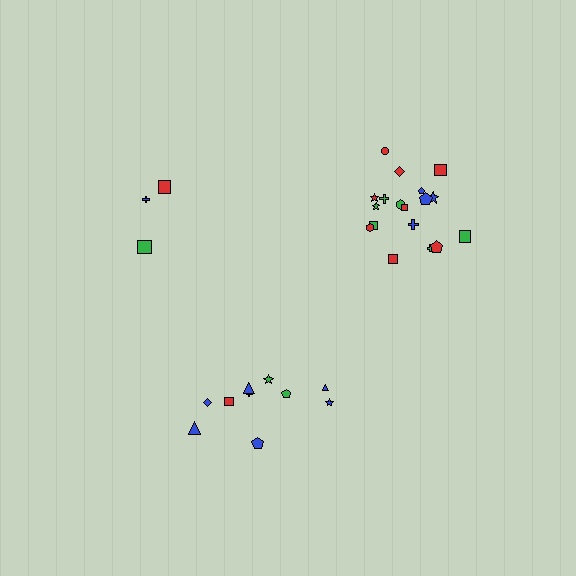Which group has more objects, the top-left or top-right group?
The top-right group.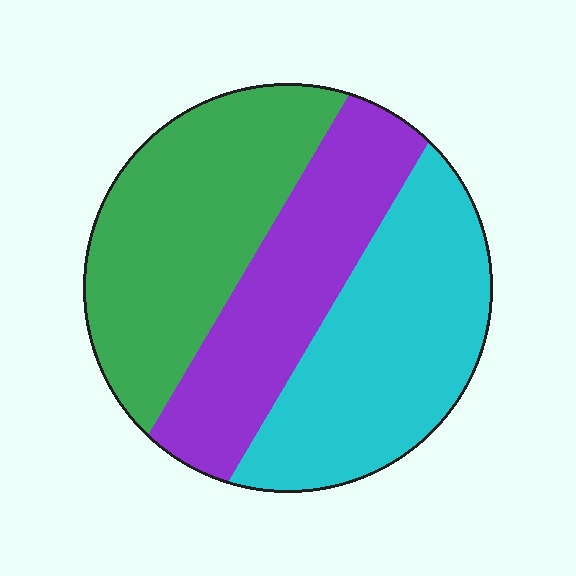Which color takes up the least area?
Purple, at roughly 30%.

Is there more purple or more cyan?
Cyan.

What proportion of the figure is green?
Green covers roughly 35% of the figure.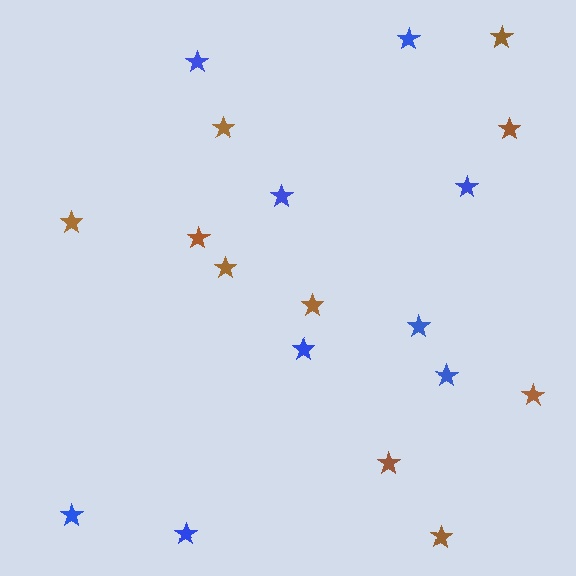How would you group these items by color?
There are 2 groups: one group of blue stars (9) and one group of brown stars (10).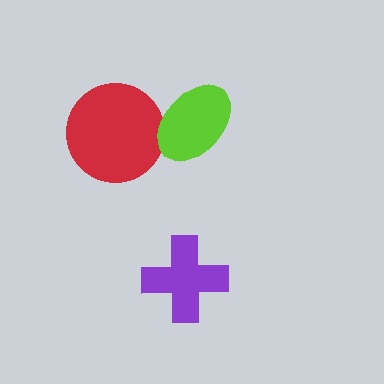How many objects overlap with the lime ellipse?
1 object overlaps with the lime ellipse.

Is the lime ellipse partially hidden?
No, no other shape covers it.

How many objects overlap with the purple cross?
0 objects overlap with the purple cross.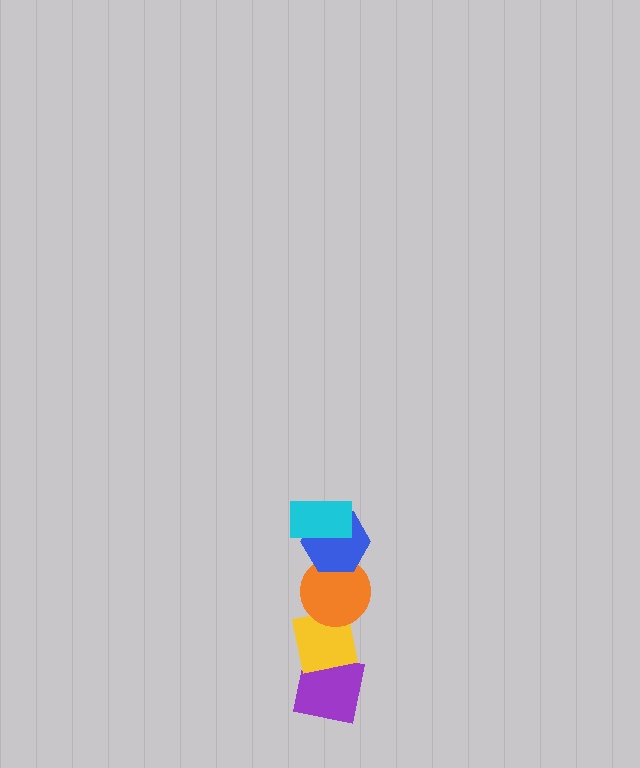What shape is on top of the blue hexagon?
The cyan rectangle is on top of the blue hexagon.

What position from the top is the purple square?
The purple square is 5th from the top.